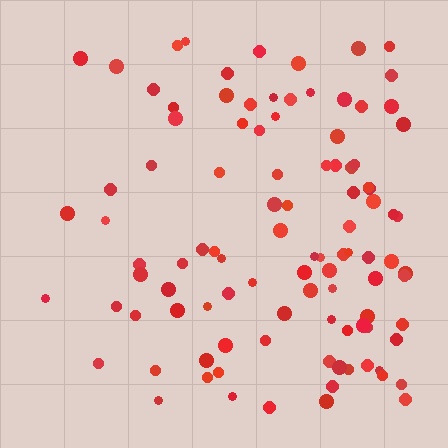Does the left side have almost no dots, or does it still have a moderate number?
Still a moderate number, just noticeably fewer than the right.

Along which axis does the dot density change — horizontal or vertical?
Horizontal.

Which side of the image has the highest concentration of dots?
The right.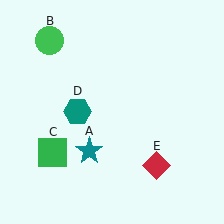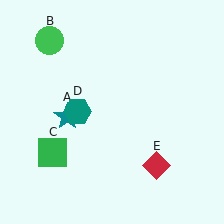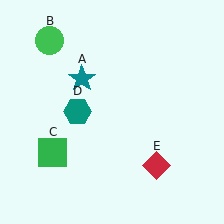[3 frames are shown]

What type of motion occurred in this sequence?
The teal star (object A) rotated clockwise around the center of the scene.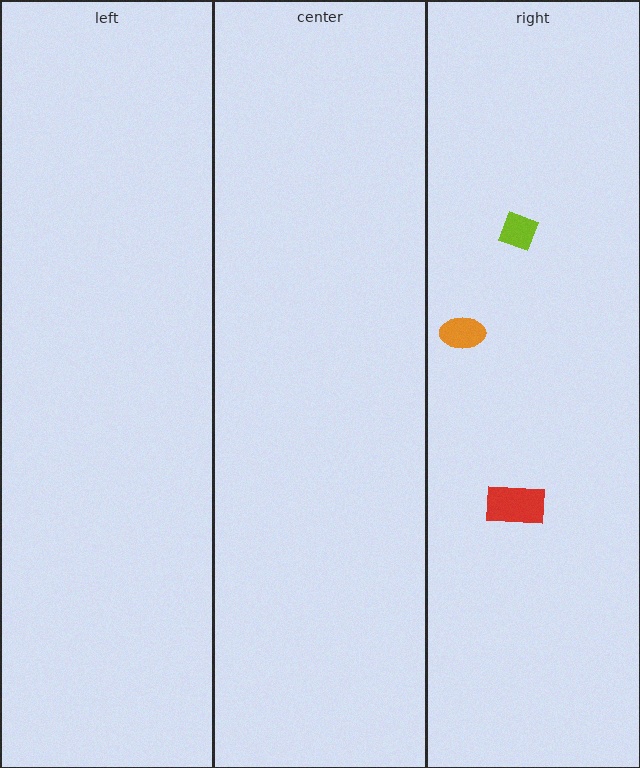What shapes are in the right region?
The red rectangle, the orange ellipse, the lime diamond.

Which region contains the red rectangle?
The right region.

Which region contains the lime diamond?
The right region.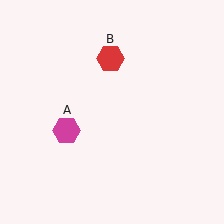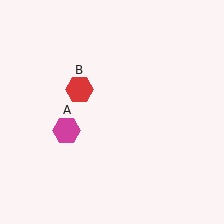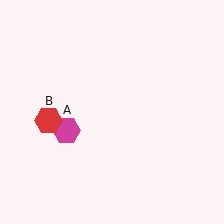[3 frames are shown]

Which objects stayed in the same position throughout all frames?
Magenta hexagon (object A) remained stationary.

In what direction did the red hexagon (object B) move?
The red hexagon (object B) moved down and to the left.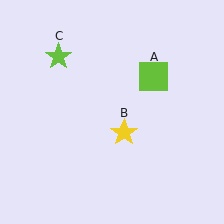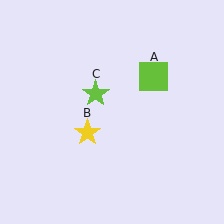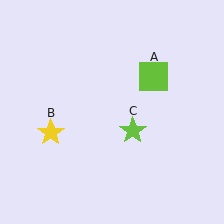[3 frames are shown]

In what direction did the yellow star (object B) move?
The yellow star (object B) moved left.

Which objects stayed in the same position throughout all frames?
Lime square (object A) remained stationary.